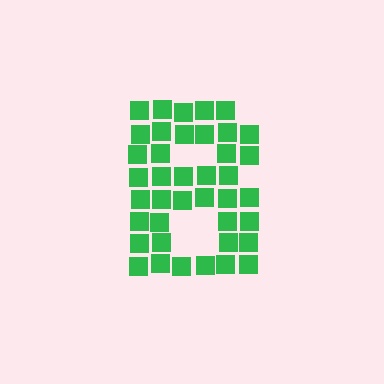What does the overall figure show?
The overall figure shows the letter B.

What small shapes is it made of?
It is made of small squares.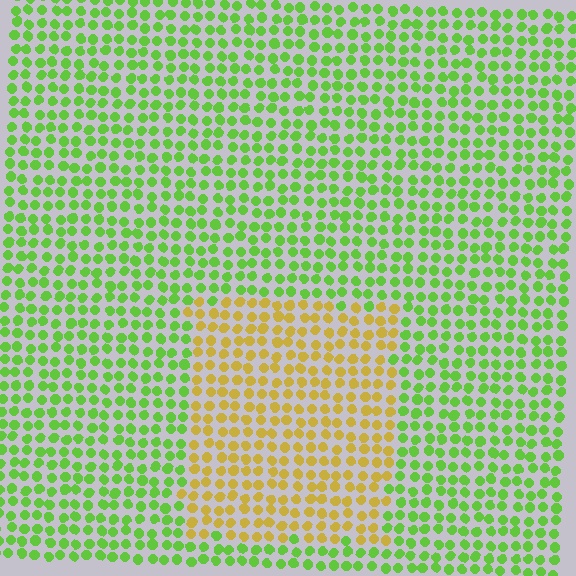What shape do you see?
I see a rectangle.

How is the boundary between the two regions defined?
The boundary is defined purely by a slight shift in hue (about 56 degrees). Spacing, size, and orientation are identical on both sides.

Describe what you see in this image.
The image is filled with small lime elements in a uniform arrangement. A rectangle-shaped region is visible where the elements are tinted to a slightly different hue, forming a subtle color boundary.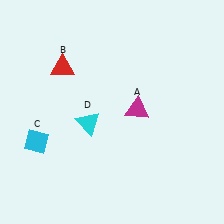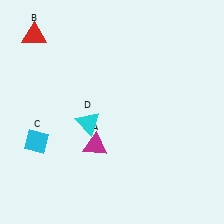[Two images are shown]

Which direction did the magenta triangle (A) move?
The magenta triangle (A) moved left.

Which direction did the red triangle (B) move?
The red triangle (B) moved up.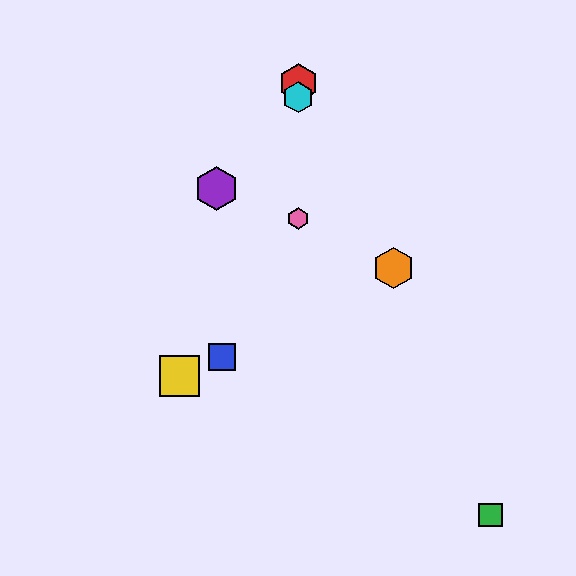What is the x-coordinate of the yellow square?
The yellow square is at x≈180.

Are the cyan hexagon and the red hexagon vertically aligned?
Yes, both are at x≈298.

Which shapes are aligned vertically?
The red hexagon, the cyan hexagon, the pink hexagon are aligned vertically.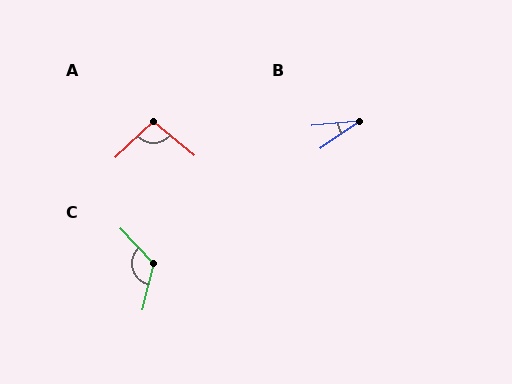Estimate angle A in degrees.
Approximately 97 degrees.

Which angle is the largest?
C, at approximately 123 degrees.